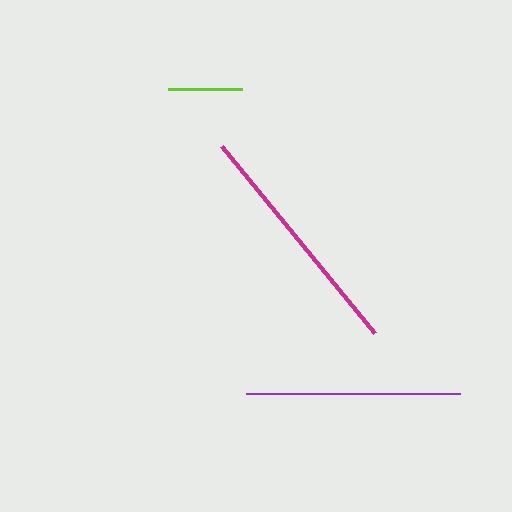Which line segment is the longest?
The magenta line is the longest at approximately 241 pixels.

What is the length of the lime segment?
The lime segment is approximately 74 pixels long.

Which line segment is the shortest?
The lime line is the shortest at approximately 74 pixels.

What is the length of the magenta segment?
The magenta segment is approximately 241 pixels long.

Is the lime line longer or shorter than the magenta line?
The magenta line is longer than the lime line.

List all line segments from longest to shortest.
From longest to shortest: magenta, purple, lime.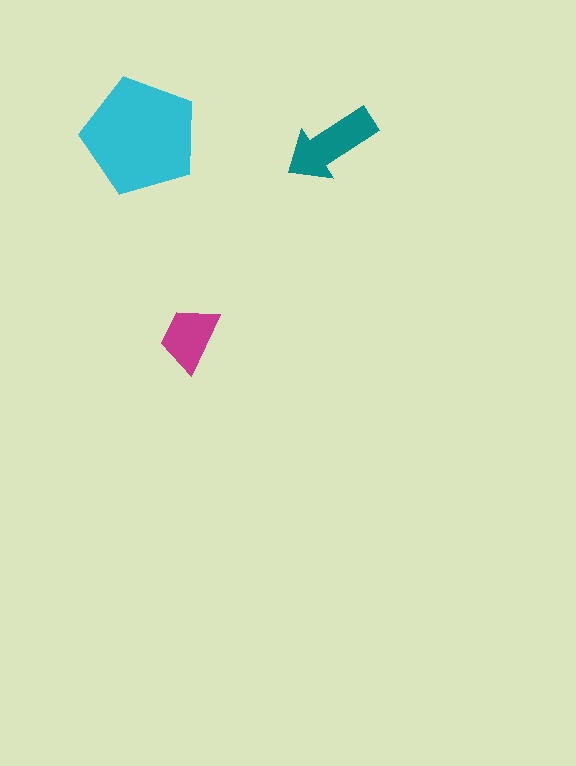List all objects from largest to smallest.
The cyan pentagon, the teal arrow, the magenta trapezoid.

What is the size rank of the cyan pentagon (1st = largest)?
1st.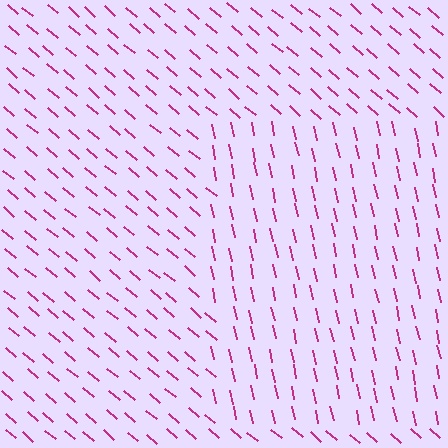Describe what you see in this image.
The image is filled with small magenta line segments. A rectangle region in the image has lines oriented differently from the surrounding lines, creating a visible texture boundary.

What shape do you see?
I see a rectangle.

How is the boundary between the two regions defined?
The boundary is defined purely by a change in line orientation (approximately 38 degrees difference). All lines are the same color and thickness.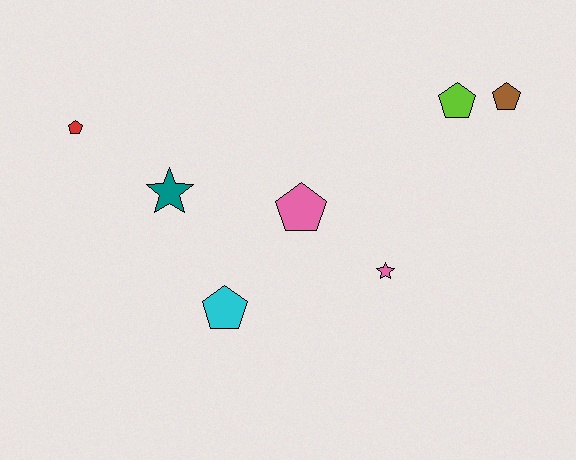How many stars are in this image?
There are 2 stars.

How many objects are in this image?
There are 7 objects.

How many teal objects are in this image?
There is 1 teal object.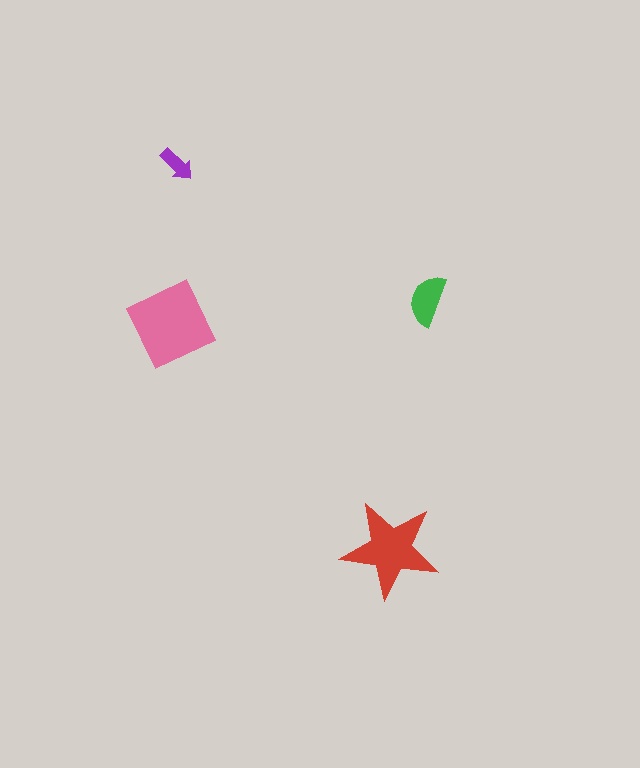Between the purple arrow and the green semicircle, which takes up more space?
The green semicircle.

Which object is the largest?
The pink diamond.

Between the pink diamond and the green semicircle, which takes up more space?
The pink diamond.